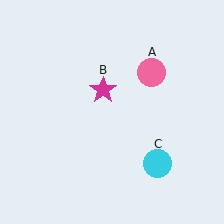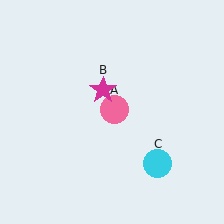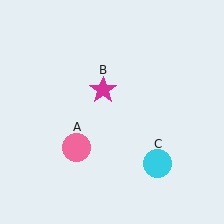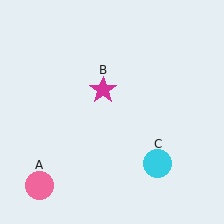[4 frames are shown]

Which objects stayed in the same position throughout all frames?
Magenta star (object B) and cyan circle (object C) remained stationary.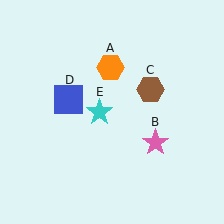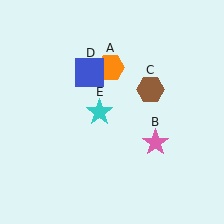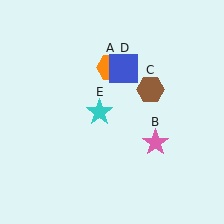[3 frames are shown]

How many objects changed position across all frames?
1 object changed position: blue square (object D).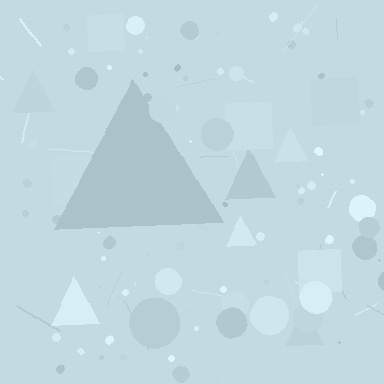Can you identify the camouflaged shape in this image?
The camouflaged shape is a triangle.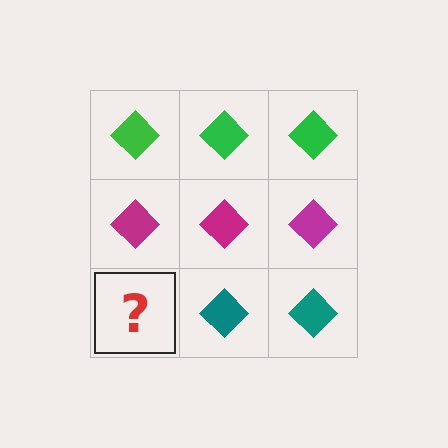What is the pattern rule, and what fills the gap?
The rule is that each row has a consistent color. The gap should be filled with a teal diamond.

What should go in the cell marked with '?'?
The missing cell should contain a teal diamond.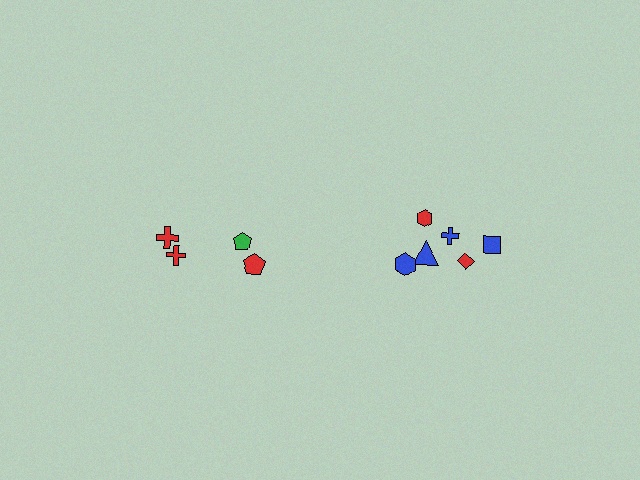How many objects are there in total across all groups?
There are 10 objects.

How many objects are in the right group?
There are 6 objects.